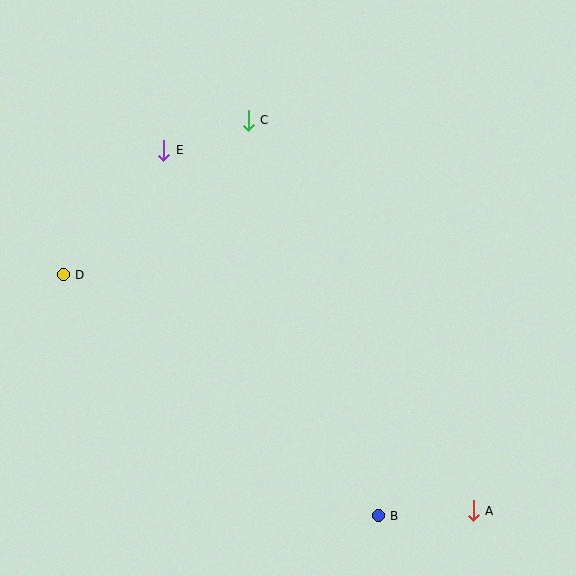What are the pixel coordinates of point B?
Point B is at (378, 516).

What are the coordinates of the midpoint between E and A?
The midpoint between E and A is at (318, 330).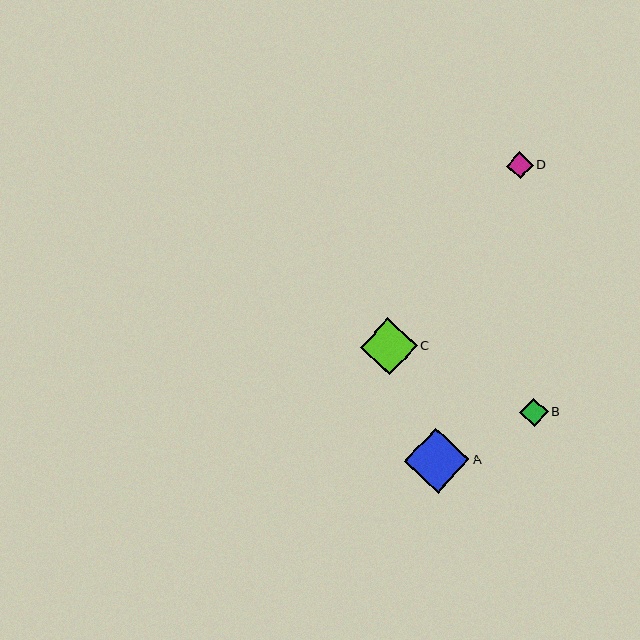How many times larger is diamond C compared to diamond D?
Diamond C is approximately 2.1 times the size of diamond D.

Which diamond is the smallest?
Diamond D is the smallest with a size of approximately 27 pixels.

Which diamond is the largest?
Diamond A is the largest with a size of approximately 65 pixels.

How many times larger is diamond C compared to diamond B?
Diamond C is approximately 2.0 times the size of diamond B.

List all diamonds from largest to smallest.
From largest to smallest: A, C, B, D.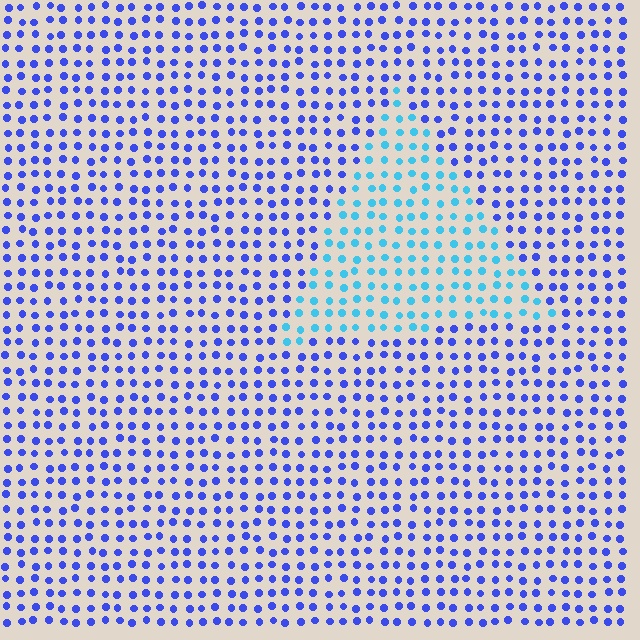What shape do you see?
I see a triangle.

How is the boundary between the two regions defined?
The boundary is defined purely by a slight shift in hue (about 43 degrees). Spacing, size, and orientation are identical on both sides.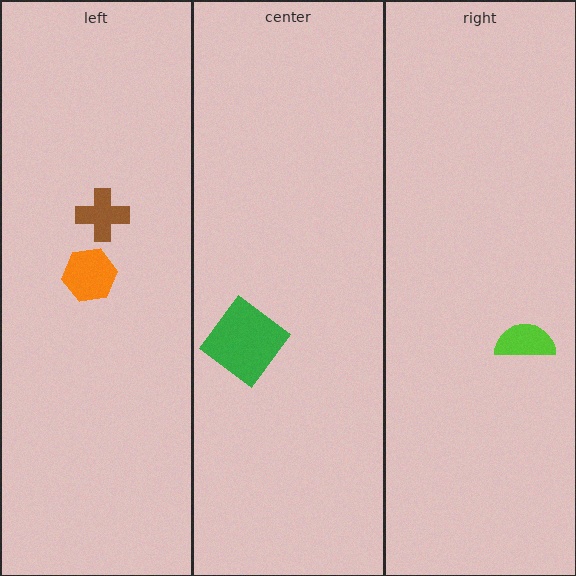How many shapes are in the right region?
1.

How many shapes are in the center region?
1.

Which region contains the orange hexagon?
The left region.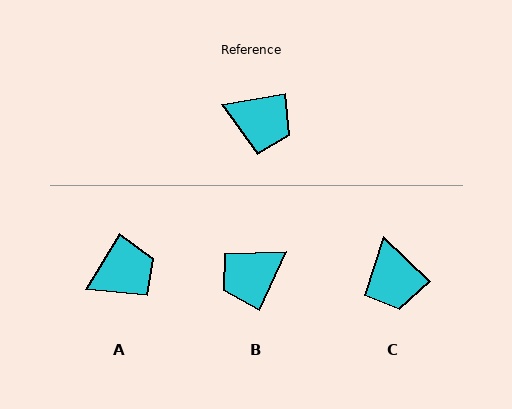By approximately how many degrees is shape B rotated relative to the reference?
Approximately 124 degrees clockwise.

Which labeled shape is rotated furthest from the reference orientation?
B, about 124 degrees away.